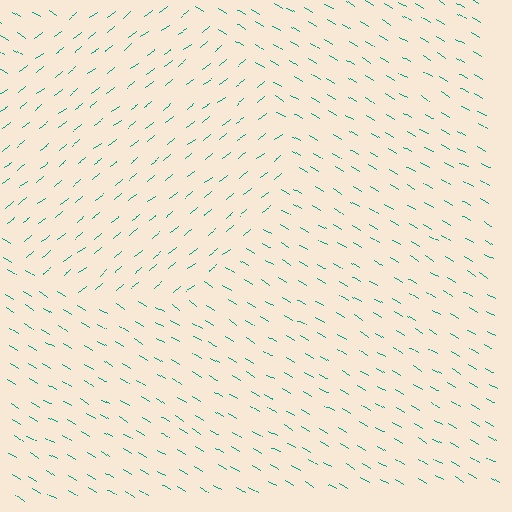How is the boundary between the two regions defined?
The boundary is defined purely by a change in line orientation (approximately 69 degrees difference). All lines are the same color and thickness.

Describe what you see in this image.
The image is filled with small teal line segments. A circle region in the image has lines oriented differently from the surrounding lines, creating a visible texture boundary.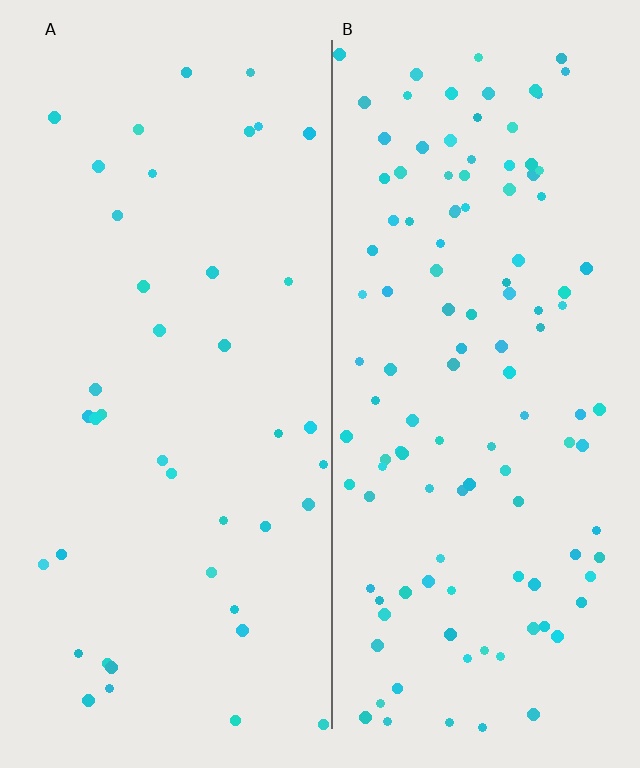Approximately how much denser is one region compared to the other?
Approximately 2.9× — region B over region A.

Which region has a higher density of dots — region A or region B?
B (the right).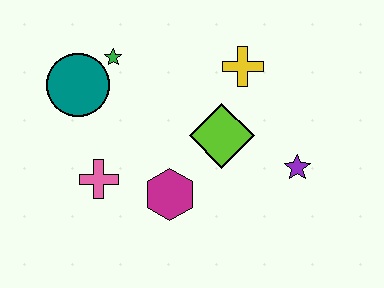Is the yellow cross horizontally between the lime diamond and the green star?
No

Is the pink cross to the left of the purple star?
Yes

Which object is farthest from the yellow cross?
The pink cross is farthest from the yellow cross.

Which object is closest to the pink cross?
The magenta hexagon is closest to the pink cross.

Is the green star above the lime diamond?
Yes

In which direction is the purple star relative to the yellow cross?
The purple star is below the yellow cross.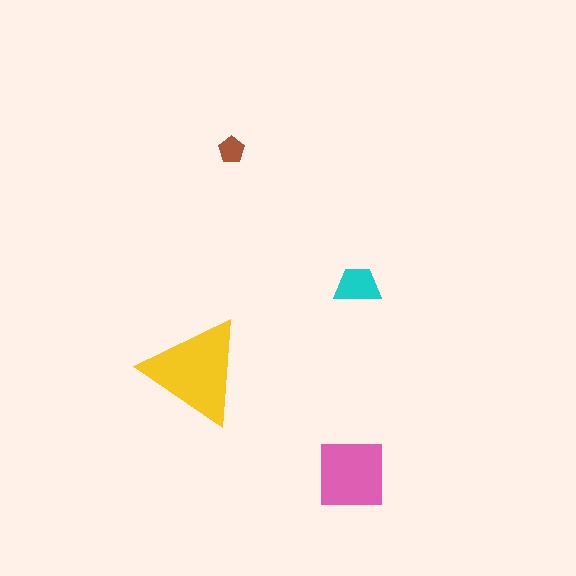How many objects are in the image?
There are 4 objects in the image.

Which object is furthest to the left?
The yellow triangle is leftmost.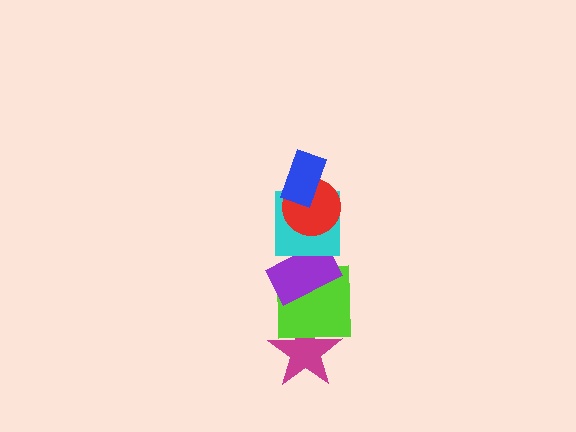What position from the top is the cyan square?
The cyan square is 3rd from the top.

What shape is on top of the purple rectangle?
The cyan square is on top of the purple rectangle.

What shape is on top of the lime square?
The purple rectangle is on top of the lime square.